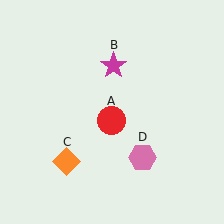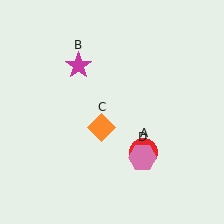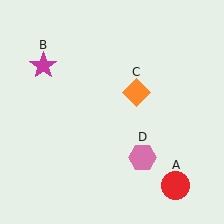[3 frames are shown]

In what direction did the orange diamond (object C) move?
The orange diamond (object C) moved up and to the right.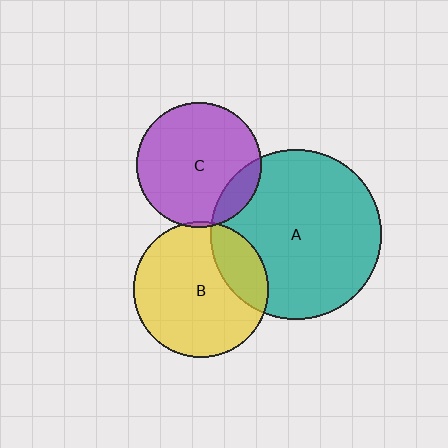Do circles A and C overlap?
Yes.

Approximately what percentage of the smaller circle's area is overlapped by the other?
Approximately 15%.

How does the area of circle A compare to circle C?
Approximately 1.9 times.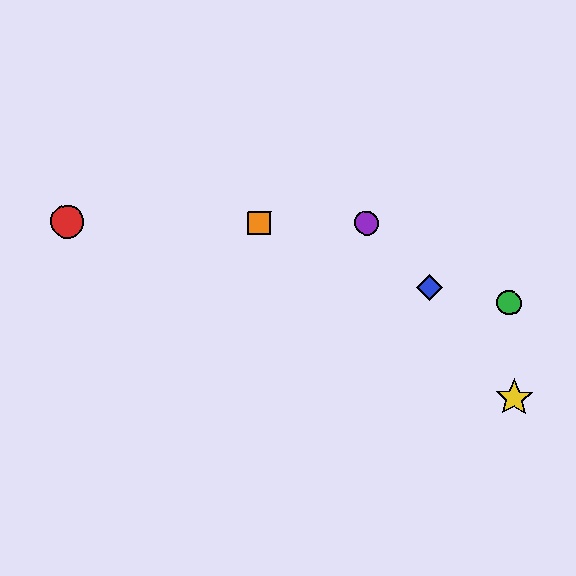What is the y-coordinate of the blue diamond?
The blue diamond is at y≈287.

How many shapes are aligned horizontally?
3 shapes (the red circle, the purple circle, the orange square) are aligned horizontally.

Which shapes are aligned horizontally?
The red circle, the purple circle, the orange square are aligned horizontally.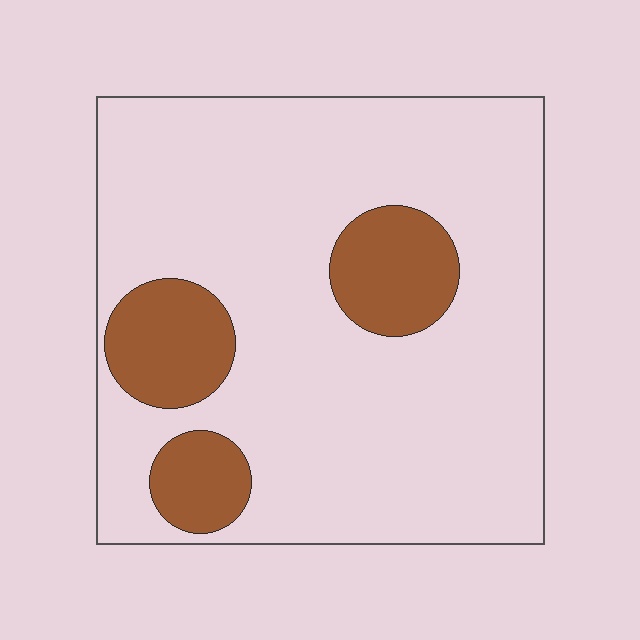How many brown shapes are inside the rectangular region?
3.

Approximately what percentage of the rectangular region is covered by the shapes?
Approximately 20%.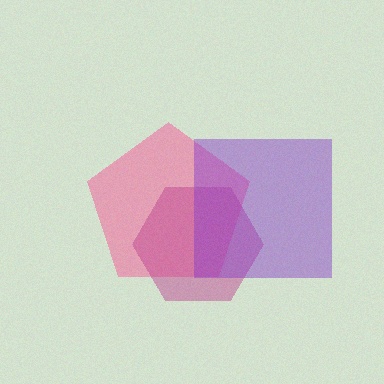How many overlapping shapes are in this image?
There are 3 overlapping shapes in the image.